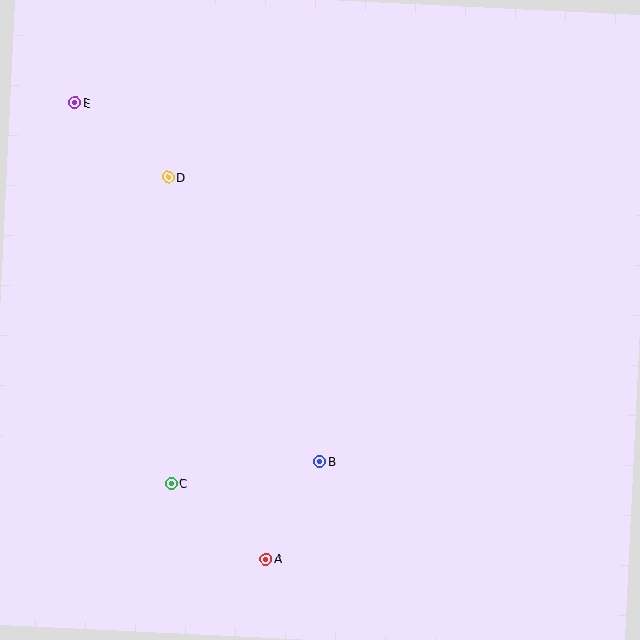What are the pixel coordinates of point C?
Point C is at (171, 483).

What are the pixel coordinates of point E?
Point E is at (75, 103).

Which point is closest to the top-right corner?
Point D is closest to the top-right corner.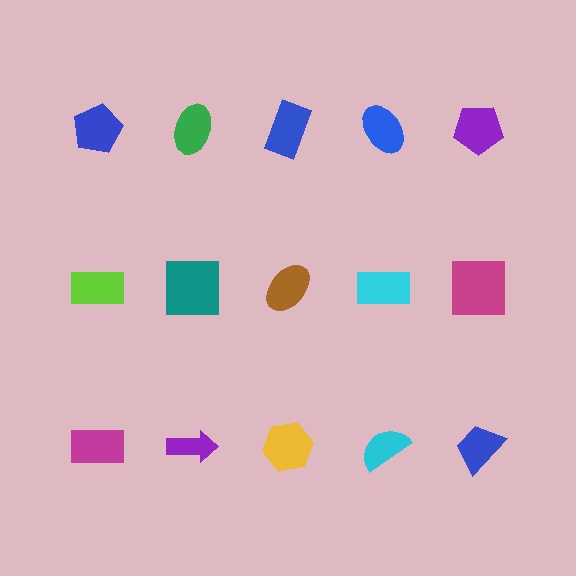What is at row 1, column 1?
A blue pentagon.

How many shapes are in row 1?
5 shapes.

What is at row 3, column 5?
A blue trapezoid.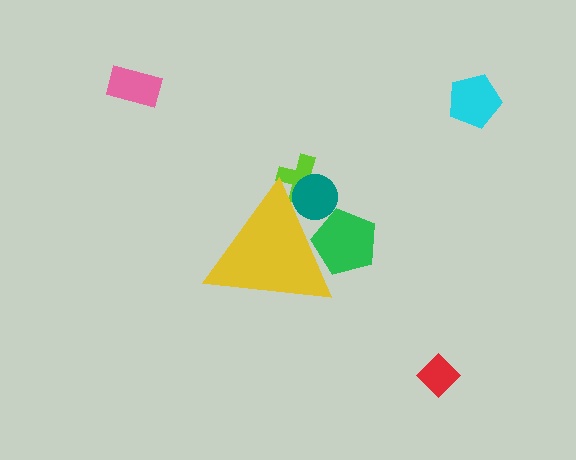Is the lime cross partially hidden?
Yes, the lime cross is partially hidden behind the yellow triangle.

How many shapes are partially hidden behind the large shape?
3 shapes are partially hidden.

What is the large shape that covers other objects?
A yellow triangle.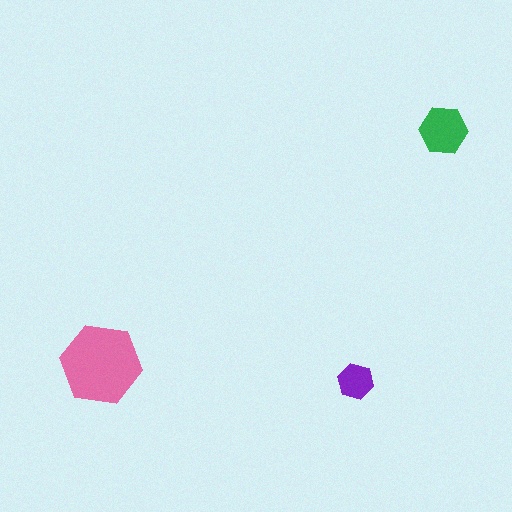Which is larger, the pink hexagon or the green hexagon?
The pink one.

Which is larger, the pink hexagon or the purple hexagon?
The pink one.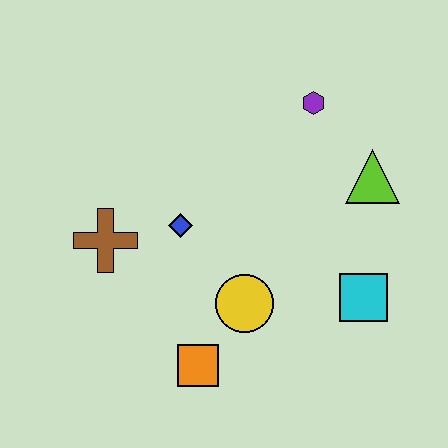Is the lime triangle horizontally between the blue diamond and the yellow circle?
No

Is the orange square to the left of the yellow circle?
Yes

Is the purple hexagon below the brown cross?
No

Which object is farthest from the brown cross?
The lime triangle is farthest from the brown cross.